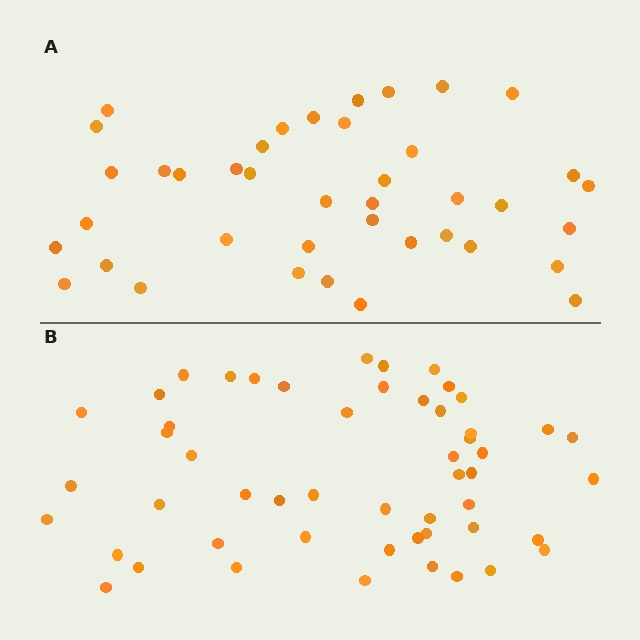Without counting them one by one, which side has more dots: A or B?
Region B (the bottom region) has more dots.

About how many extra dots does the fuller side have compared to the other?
Region B has roughly 12 or so more dots than region A.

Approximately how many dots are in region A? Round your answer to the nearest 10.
About 40 dots.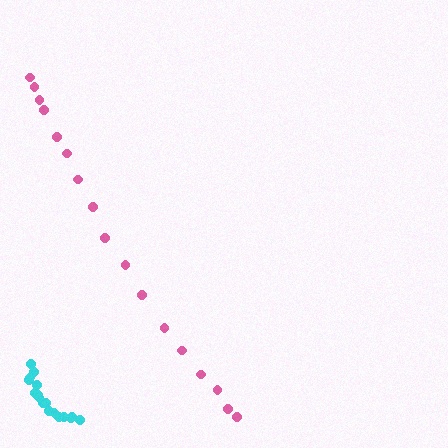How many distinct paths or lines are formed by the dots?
There are 2 distinct paths.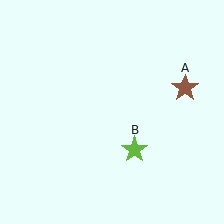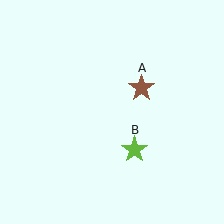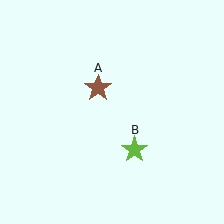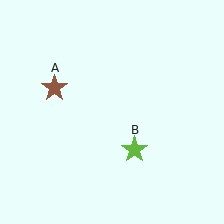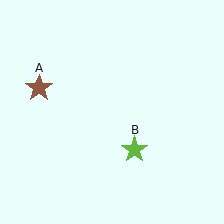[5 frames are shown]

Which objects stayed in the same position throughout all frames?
Lime star (object B) remained stationary.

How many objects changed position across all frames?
1 object changed position: brown star (object A).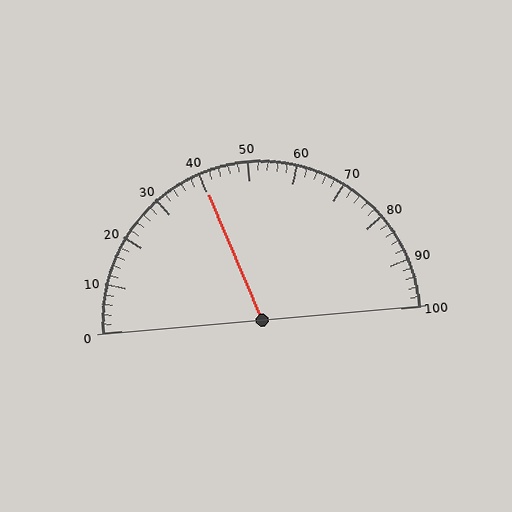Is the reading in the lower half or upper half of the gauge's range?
The reading is in the lower half of the range (0 to 100).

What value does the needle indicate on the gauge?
The needle indicates approximately 40.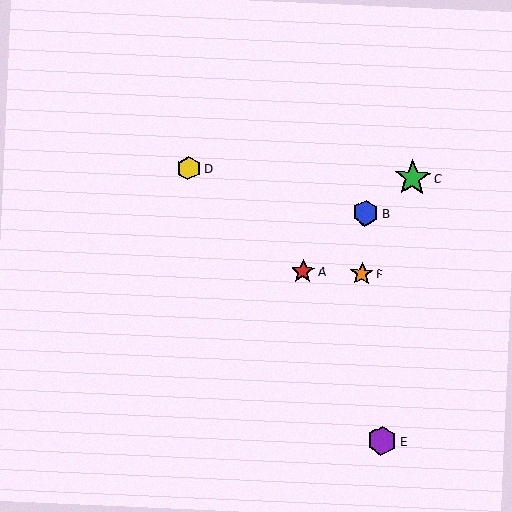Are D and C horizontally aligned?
Yes, both are at y≈168.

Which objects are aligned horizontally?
Objects C, D are aligned horizontally.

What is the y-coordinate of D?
Object D is at y≈168.